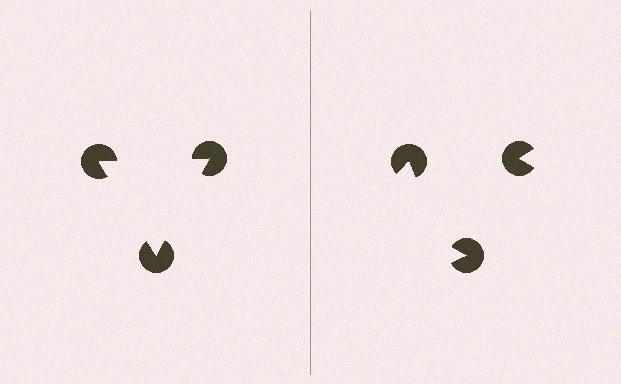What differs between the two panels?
The pac-man discs are positioned identically on both sides; only the wedge orientations differ. On the left they align to a triangle; on the right they are misaligned.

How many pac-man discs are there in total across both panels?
6 — 3 on each side.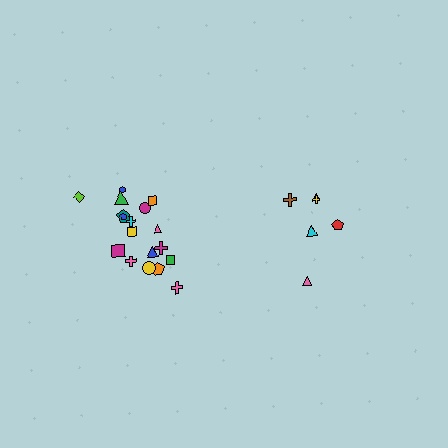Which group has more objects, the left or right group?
The left group.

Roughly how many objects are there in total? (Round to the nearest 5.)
Roughly 25 objects in total.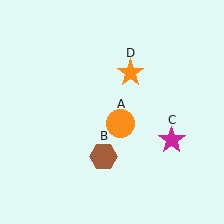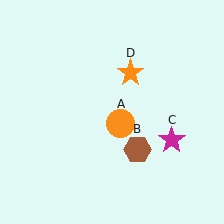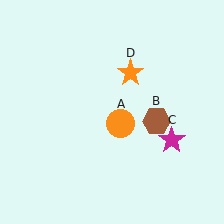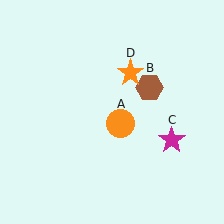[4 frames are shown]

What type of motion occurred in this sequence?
The brown hexagon (object B) rotated counterclockwise around the center of the scene.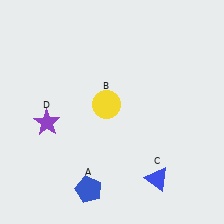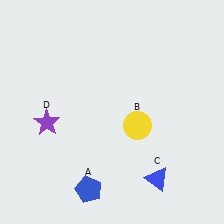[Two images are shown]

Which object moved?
The yellow circle (B) moved right.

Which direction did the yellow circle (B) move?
The yellow circle (B) moved right.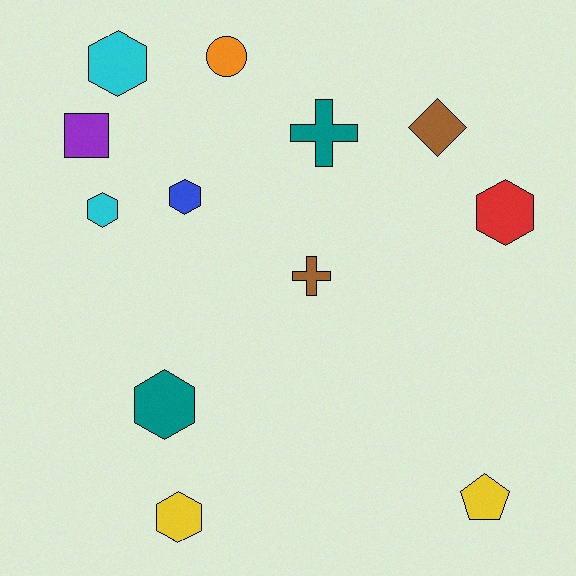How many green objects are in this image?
There are no green objects.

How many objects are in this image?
There are 12 objects.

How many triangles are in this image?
There are no triangles.